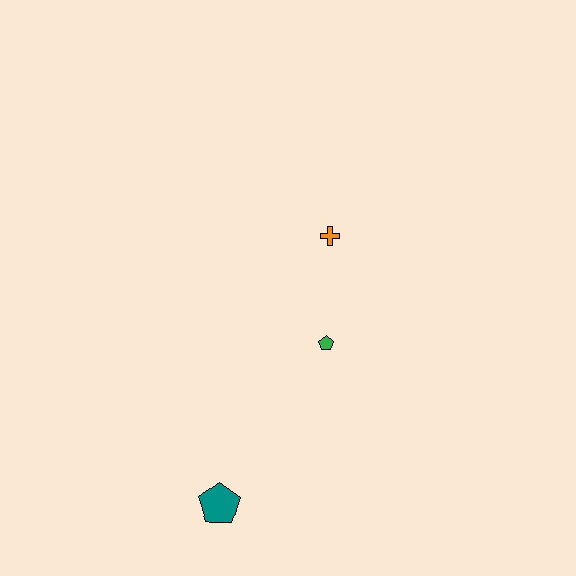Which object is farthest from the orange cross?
The teal pentagon is farthest from the orange cross.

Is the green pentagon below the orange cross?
Yes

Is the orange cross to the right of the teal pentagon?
Yes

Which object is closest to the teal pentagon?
The green pentagon is closest to the teal pentagon.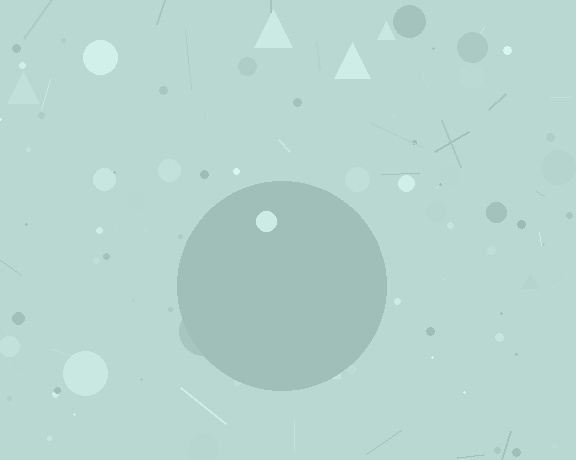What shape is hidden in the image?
A circle is hidden in the image.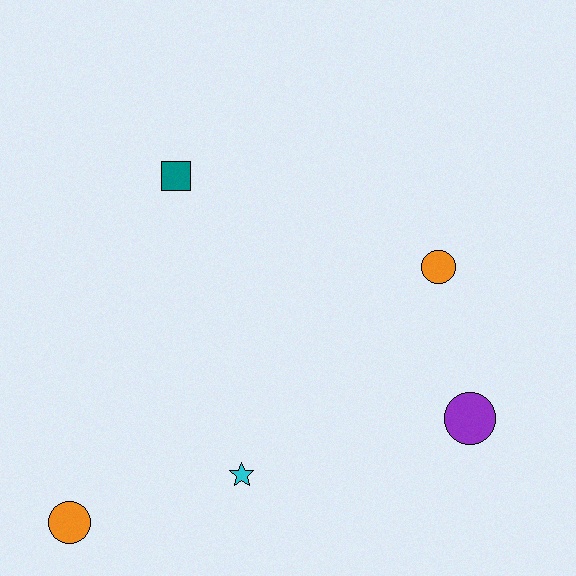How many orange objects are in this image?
There are 2 orange objects.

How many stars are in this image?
There is 1 star.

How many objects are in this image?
There are 5 objects.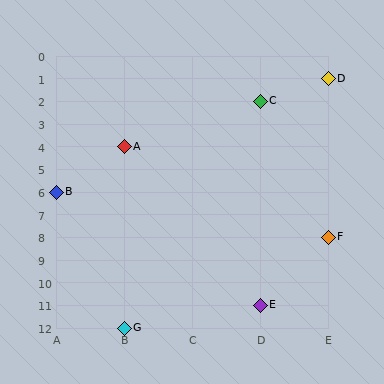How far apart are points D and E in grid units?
Points D and E are 1 column and 10 rows apart (about 10.0 grid units diagonally).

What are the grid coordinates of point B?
Point B is at grid coordinates (A, 6).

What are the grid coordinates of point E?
Point E is at grid coordinates (D, 11).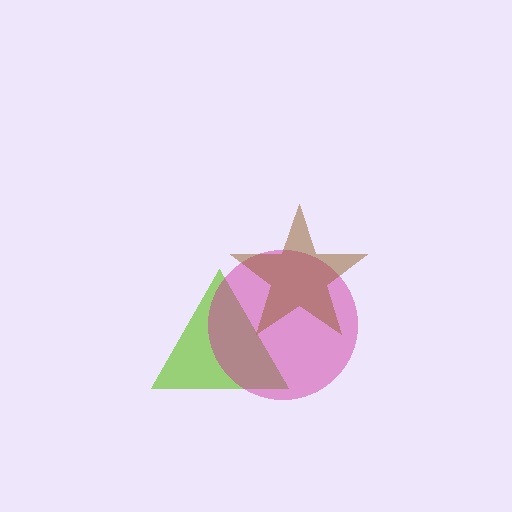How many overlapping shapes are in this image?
There are 3 overlapping shapes in the image.